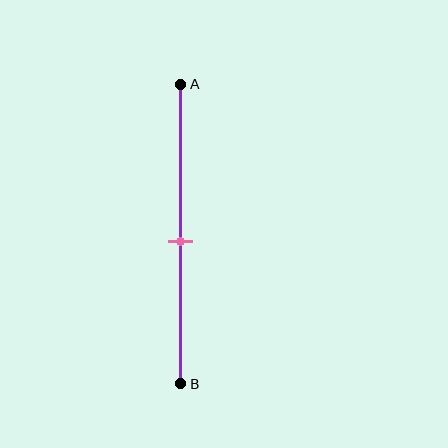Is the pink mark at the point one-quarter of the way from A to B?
No, the mark is at about 55% from A, not at the 25% one-quarter point.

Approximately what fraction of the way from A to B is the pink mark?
The pink mark is approximately 55% of the way from A to B.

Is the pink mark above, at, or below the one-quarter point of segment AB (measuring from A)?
The pink mark is below the one-quarter point of segment AB.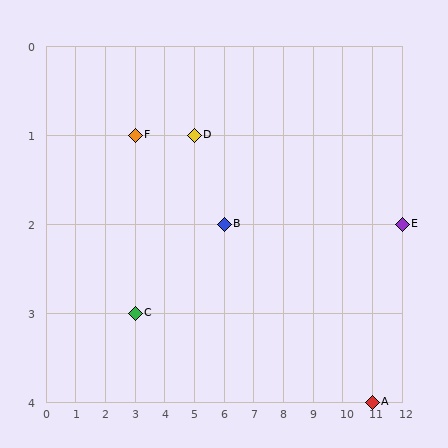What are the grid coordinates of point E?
Point E is at grid coordinates (12, 2).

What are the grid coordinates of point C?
Point C is at grid coordinates (3, 3).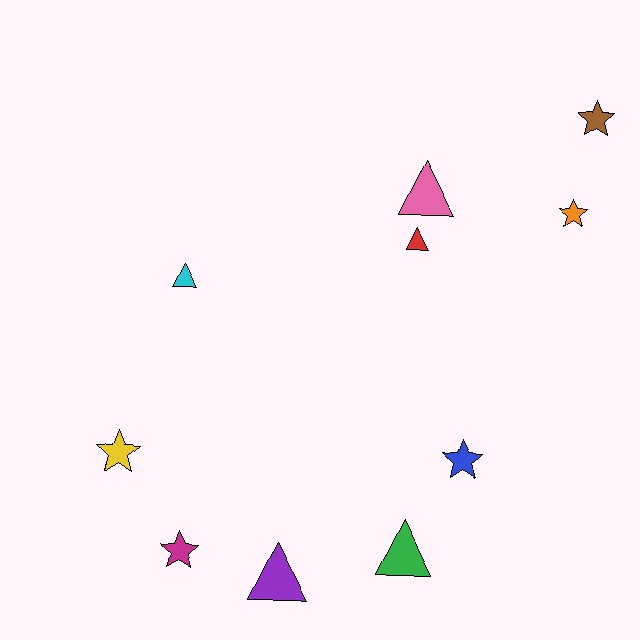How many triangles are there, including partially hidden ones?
There are 5 triangles.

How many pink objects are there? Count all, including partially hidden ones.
There is 1 pink object.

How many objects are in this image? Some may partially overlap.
There are 10 objects.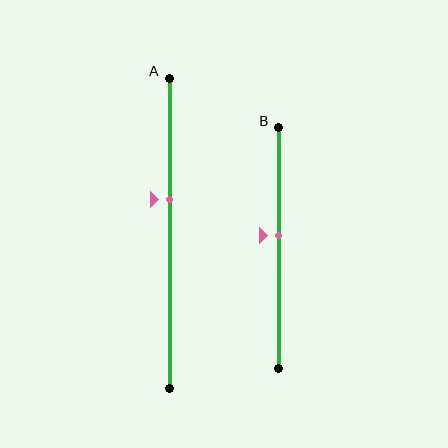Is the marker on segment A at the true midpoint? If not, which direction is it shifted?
No, the marker on segment A is shifted upward by about 11% of the segment length.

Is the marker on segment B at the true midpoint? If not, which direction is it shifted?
No, the marker on segment B is shifted upward by about 5% of the segment length.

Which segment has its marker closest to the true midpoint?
Segment B has its marker closest to the true midpoint.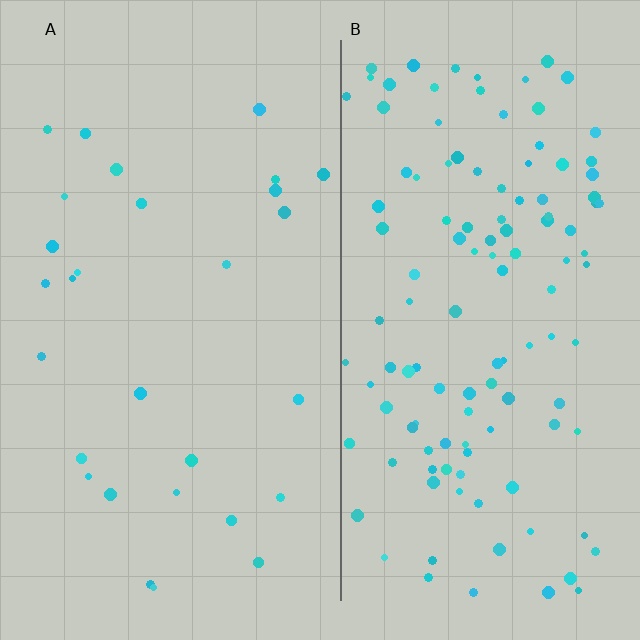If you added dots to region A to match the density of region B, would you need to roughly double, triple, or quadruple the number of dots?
Approximately quadruple.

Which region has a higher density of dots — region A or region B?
B (the right).